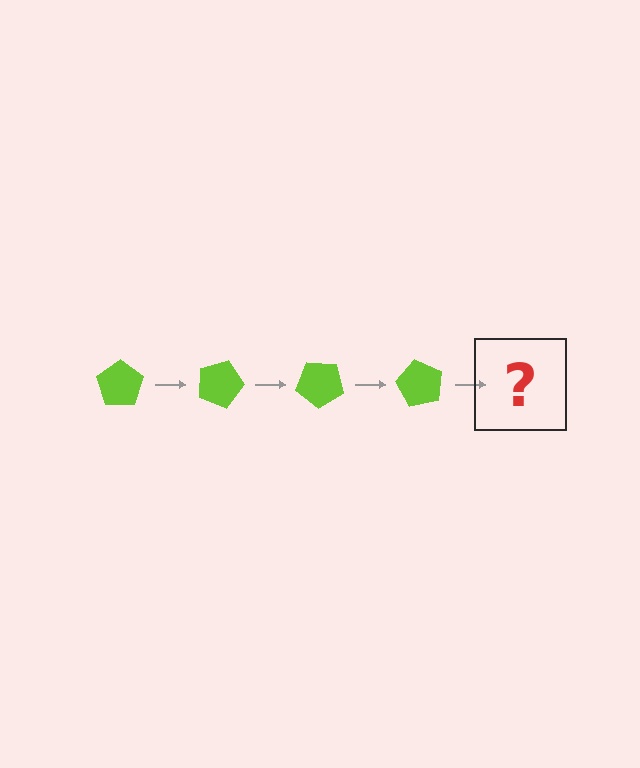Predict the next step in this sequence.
The next step is a lime pentagon rotated 80 degrees.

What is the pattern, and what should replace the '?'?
The pattern is that the pentagon rotates 20 degrees each step. The '?' should be a lime pentagon rotated 80 degrees.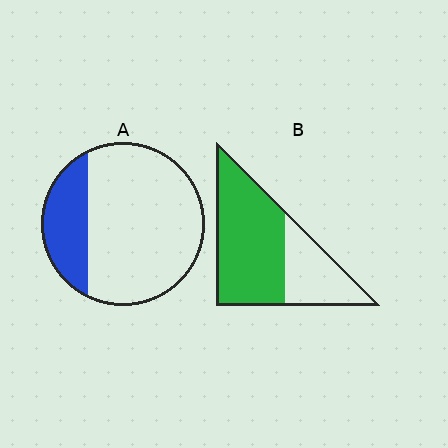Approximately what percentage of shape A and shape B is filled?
A is approximately 25% and B is approximately 65%.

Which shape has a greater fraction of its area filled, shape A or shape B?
Shape B.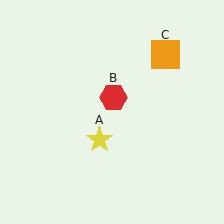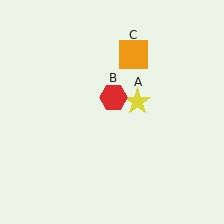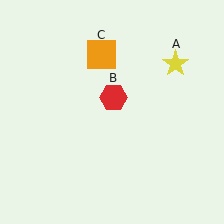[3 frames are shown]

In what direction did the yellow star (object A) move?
The yellow star (object A) moved up and to the right.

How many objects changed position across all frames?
2 objects changed position: yellow star (object A), orange square (object C).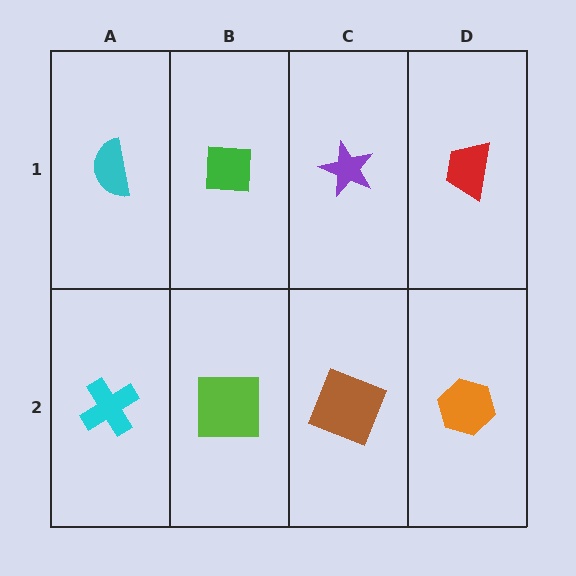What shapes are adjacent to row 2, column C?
A purple star (row 1, column C), a lime square (row 2, column B), an orange hexagon (row 2, column D).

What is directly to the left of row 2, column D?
A brown square.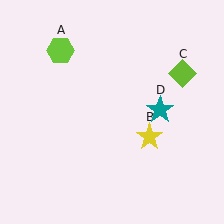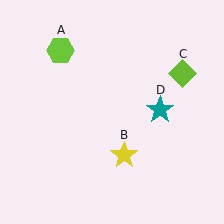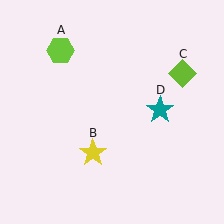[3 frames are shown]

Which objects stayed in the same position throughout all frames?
Lime hexagon (object A) and lime diamond (object C) and teal star (object D) remained stationary.